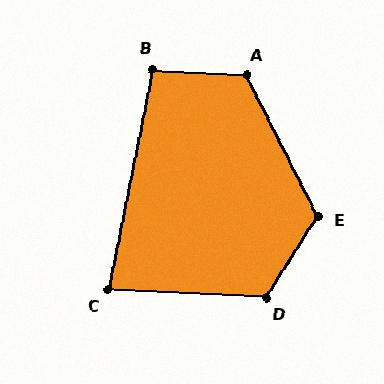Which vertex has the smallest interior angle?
C, at approximately 81 degrees.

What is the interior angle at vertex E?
Approximately 120 degrees (obtuse).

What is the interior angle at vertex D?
Approximately 120 degrees (obtuse).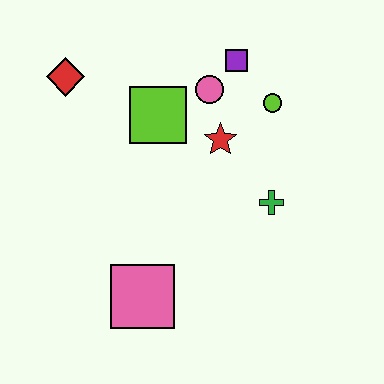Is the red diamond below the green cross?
No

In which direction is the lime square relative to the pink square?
The lime square is above the pink square.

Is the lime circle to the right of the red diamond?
Yes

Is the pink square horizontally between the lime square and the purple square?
No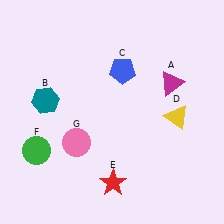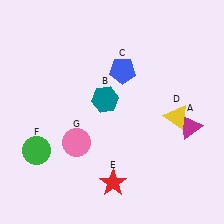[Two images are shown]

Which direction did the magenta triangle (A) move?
The magenta triangle (A) moved down.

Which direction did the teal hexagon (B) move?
The teal hexagon (B) moved right.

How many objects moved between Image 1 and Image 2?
2 objects moved between the two images.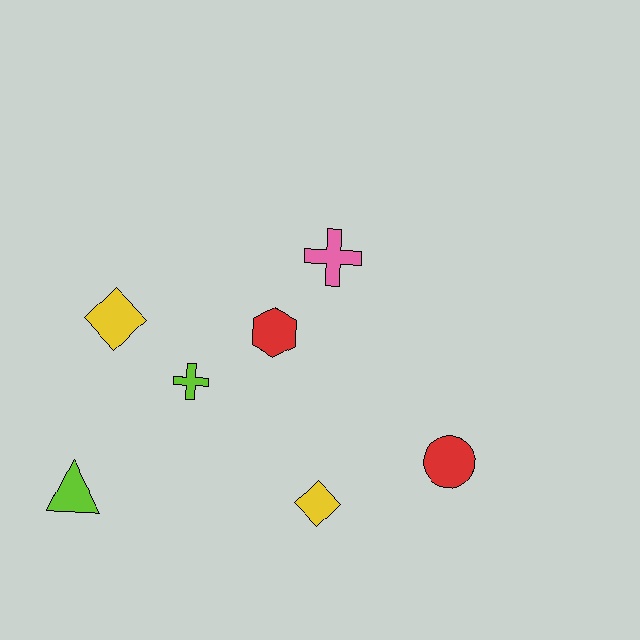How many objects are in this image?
There are 7 objects.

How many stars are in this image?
There are no stars.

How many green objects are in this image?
There are no green objects.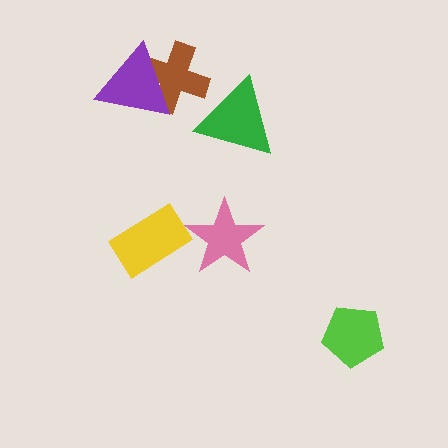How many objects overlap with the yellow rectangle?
0 objects overlap with the yellow rectangle.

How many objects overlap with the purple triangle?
1 object overlaps with the purple triangle.